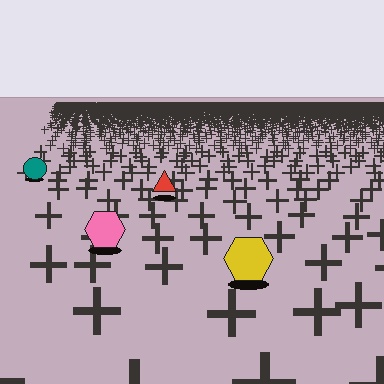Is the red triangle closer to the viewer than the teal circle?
Yes. The red triangle is closer — you can tell from the texture gradient: the ground texture is coarser near it.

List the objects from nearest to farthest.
From nearest to farthest: the yellow hexagon, the pink hexagon, the red triangle, the teal circle.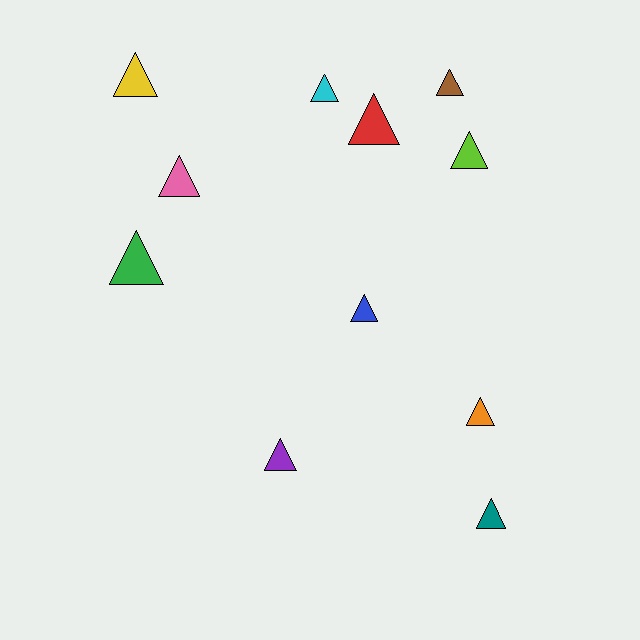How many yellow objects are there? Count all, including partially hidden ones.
There is 1 yellow object.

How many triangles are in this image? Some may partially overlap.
There are 11 triangles.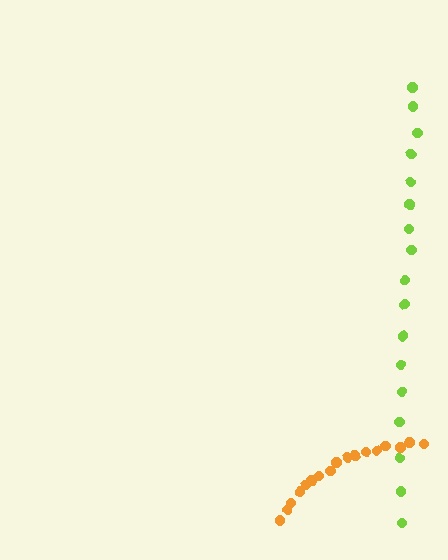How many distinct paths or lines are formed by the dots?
There are 2 distinct paths.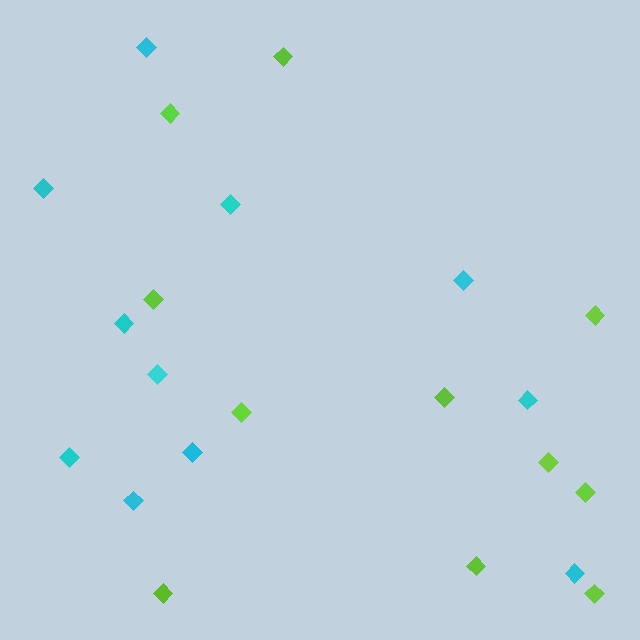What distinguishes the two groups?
There are 2 groups: one group of lime diamonds (11) and one group of cyan diamonds (11).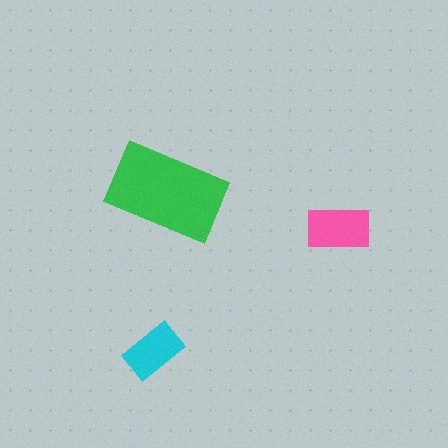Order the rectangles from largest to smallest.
the green one, the pink one, the cyan one.